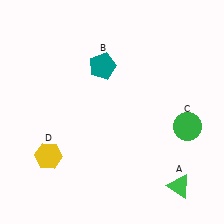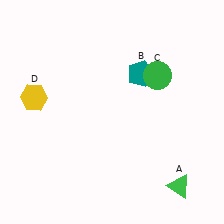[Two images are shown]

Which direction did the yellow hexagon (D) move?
The yellow hexagon (D) moved up.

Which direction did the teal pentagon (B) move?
The teal pentagon (B) moved right.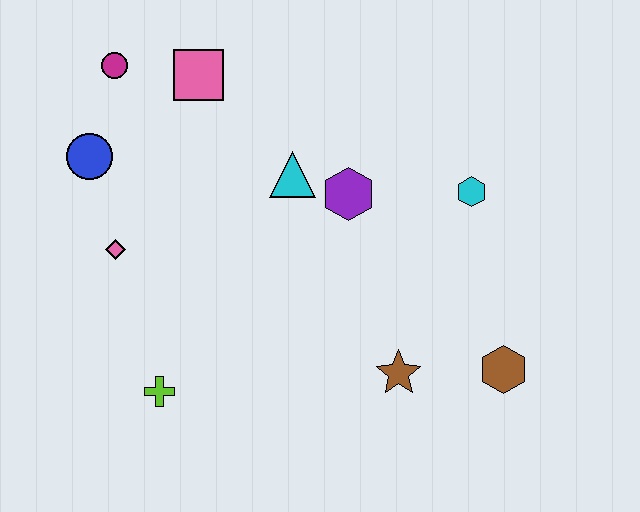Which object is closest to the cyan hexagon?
The purple hexagon is closest to the cyan hexagon.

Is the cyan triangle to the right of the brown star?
No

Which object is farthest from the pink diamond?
The brown hexagon is farthest from the pink diamond.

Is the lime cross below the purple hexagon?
Yes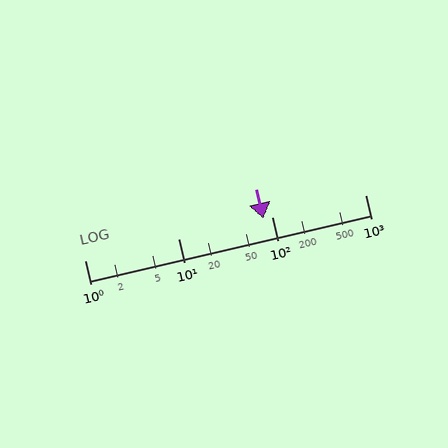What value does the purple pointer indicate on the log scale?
The pointer indicates approximately 81.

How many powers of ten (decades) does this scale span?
The scale spans 3 decades, from 1 to 1000.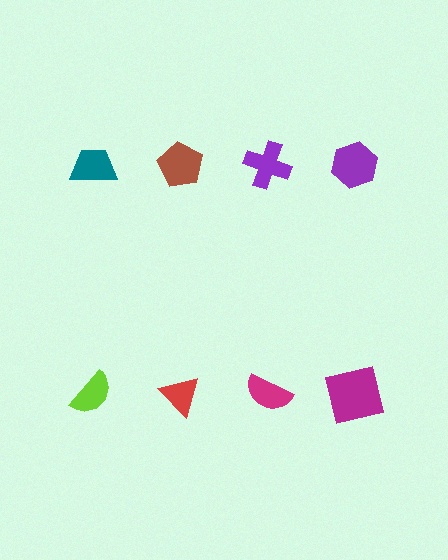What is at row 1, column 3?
A purple cross.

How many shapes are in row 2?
4 shapes.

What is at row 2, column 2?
A red triangle.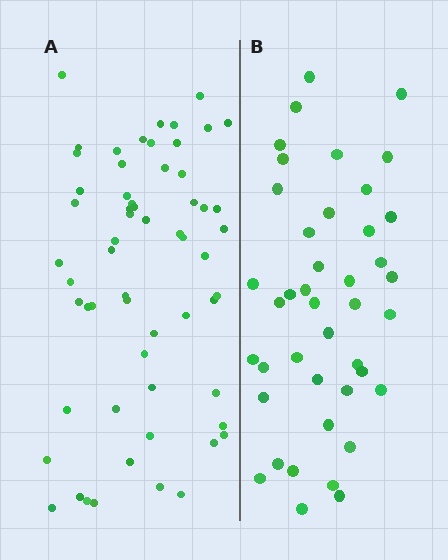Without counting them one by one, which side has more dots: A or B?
Region A (the left region) has more dots.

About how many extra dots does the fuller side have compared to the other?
Region A has approximately 20 more dots than region B.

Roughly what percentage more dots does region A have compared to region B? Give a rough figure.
About 45% more.